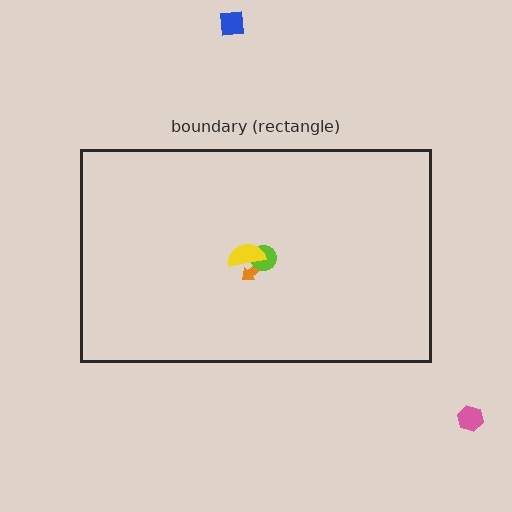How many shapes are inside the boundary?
3 inside, 2 outside.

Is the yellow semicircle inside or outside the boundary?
Inside.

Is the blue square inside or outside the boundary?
Outside.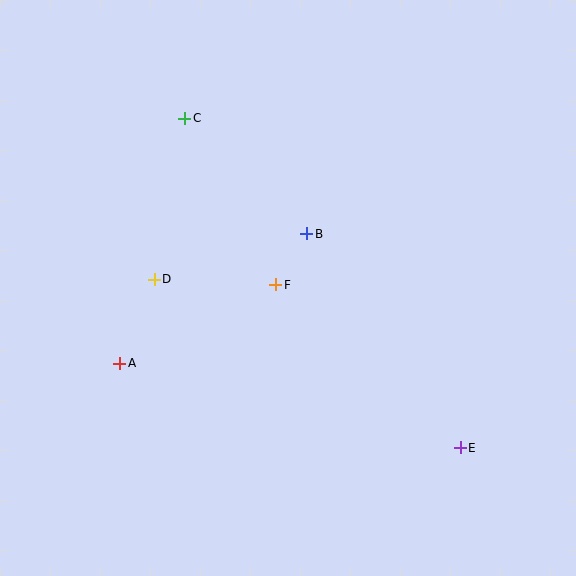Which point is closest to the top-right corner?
Point B is closest to the top-right corner.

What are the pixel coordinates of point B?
Point B is at (307, 234).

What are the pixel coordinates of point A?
Point A is at (120, 363).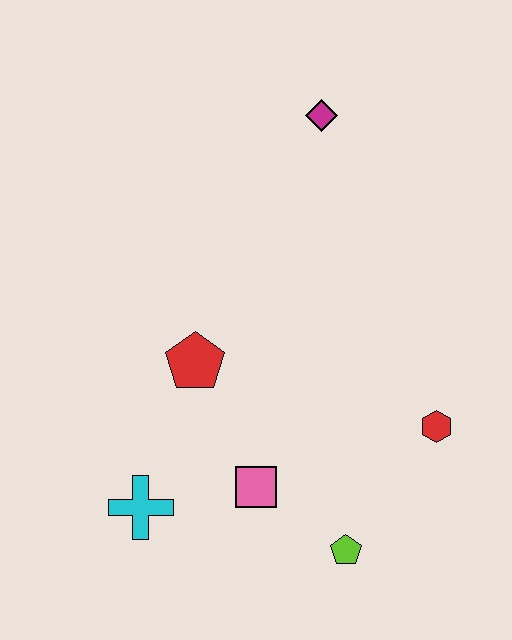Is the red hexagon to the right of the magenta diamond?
Yes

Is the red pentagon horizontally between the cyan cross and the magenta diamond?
Yes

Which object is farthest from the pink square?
The magenta diamond is farthest from the pink square.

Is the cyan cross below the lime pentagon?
No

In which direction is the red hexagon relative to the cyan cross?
The red hexagon is to the right of the cyan cross.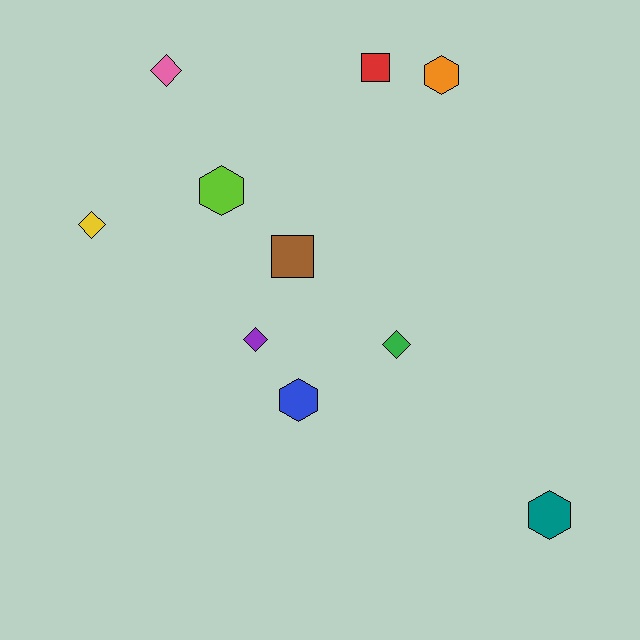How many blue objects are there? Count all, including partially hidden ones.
There is 1 blue object.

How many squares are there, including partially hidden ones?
There are 2 squares.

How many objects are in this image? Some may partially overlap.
There are 10 objects.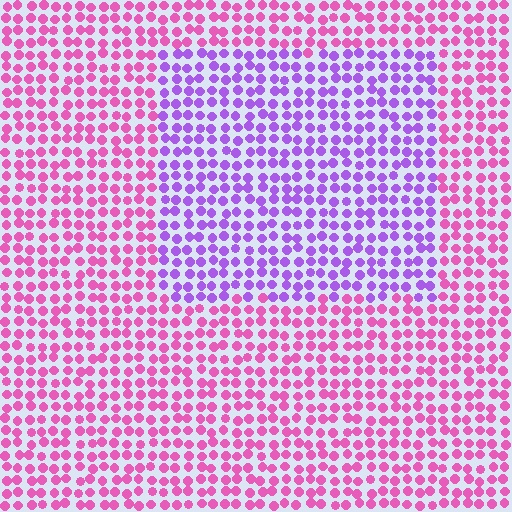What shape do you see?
I see a rectangle.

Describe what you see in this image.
The image is filled with small pink elements in a uniform arrangement. A rectangle-shaped region is visible where the elements are tinted to a slightly different hue, forming a subtle color boundary.